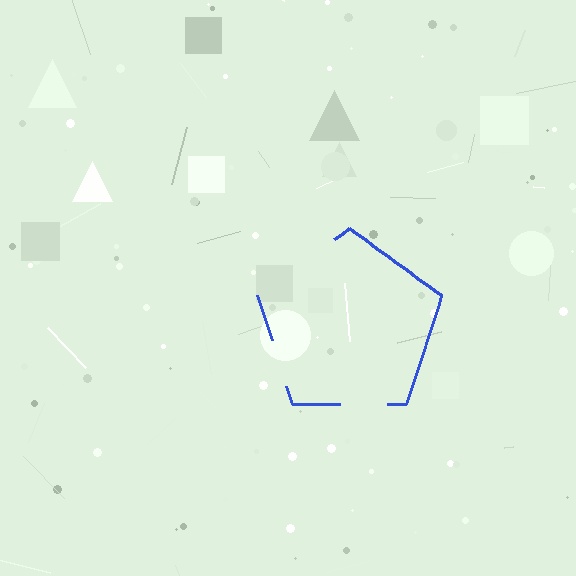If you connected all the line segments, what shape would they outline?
They would outline a pentagon.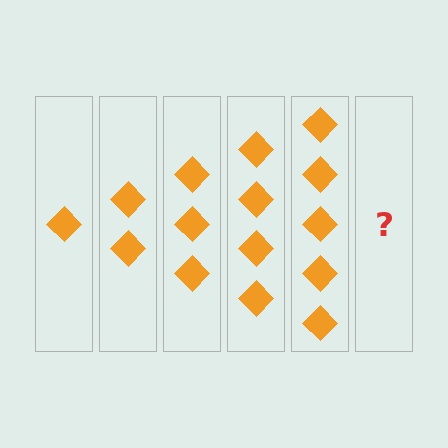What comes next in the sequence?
The next element should be 6 diamonds.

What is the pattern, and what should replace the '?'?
The pattern is that each step adds one more diamond. The '?' should be 6 diamonds.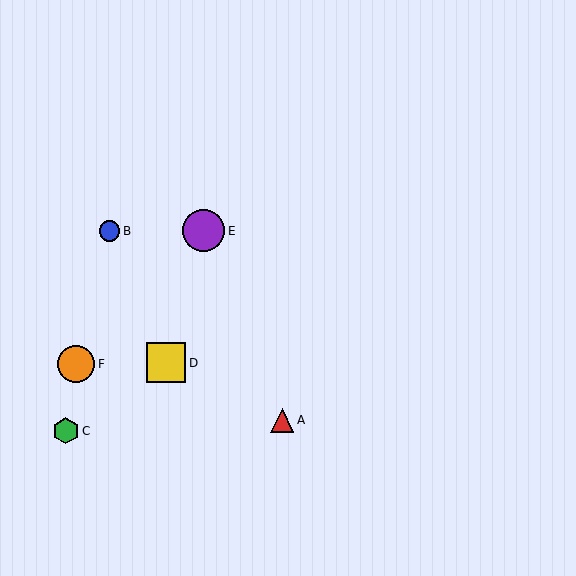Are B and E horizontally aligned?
Yes, both are at y≈231.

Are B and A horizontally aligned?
No, B is at y≈231 and A is at y≈420.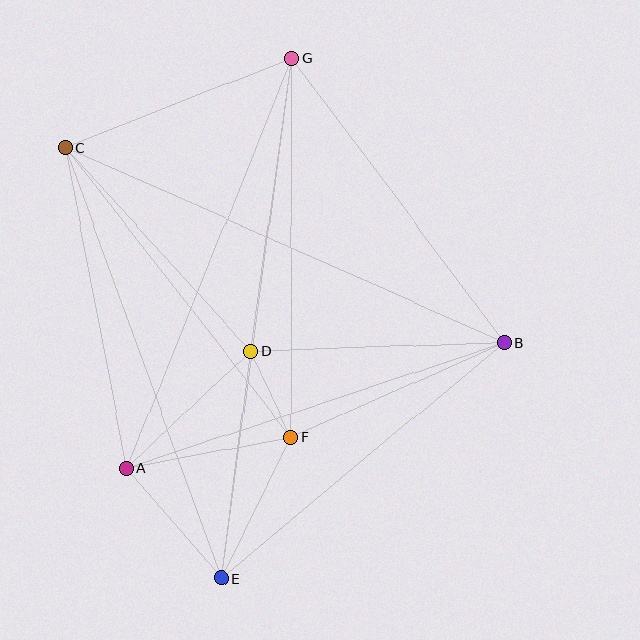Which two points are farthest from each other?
Points E and G are farthest from each other.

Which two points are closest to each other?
Points D and F are closest to each other.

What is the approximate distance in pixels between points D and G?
The distance between D and G is approximately 295 pixels.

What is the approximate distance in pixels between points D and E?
The distance between D and E is approximately 229 pixels.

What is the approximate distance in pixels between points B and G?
The distance between B and G is approximately 355 pixels.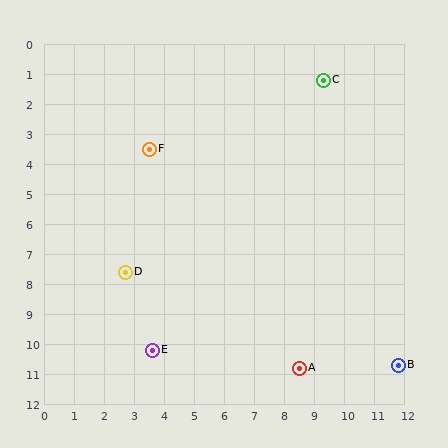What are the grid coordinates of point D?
Point D is at approximately (2.7, 7.6).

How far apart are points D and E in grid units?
Points D and E are about 2.8 grid units apart.